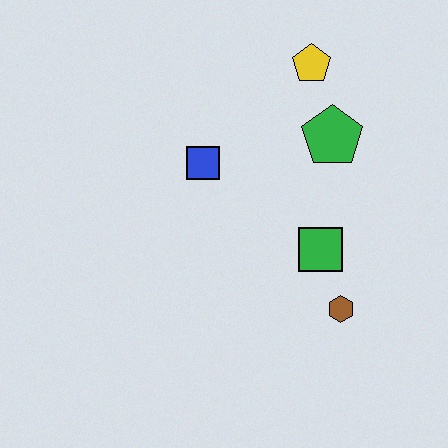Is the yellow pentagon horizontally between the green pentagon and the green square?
No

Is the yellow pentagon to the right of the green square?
No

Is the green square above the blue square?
No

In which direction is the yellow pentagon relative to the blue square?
The yellow pentagon is to the right of the blue square.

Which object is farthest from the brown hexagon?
The yellow pentagon is farthest from the brown hexagon.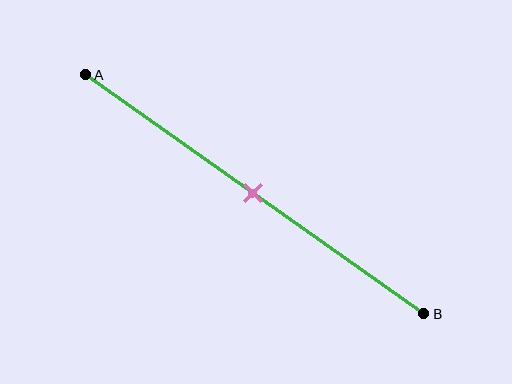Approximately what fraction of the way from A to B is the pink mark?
The pink mark is approximately 50% of the way from A to B.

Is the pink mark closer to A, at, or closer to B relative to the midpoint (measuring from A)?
The pink mark is approximately at the midpoint of segment AB.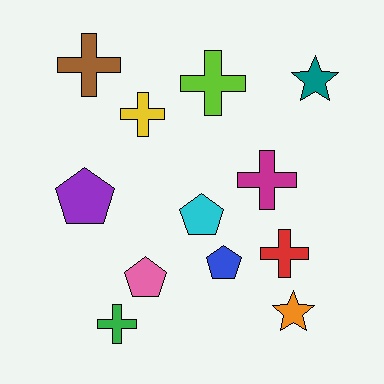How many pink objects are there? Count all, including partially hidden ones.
There is 1 pink object.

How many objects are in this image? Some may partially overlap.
There are 12 objects.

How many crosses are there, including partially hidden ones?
There are 6 crosses.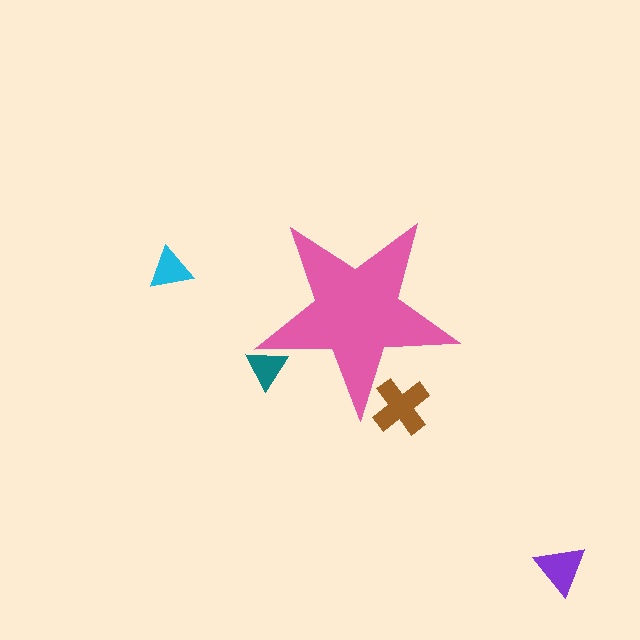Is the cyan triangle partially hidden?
No, the cyan triangle is fully visible.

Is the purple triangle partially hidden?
No, the purple triangle is fully visible.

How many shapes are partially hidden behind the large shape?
2 shapes are partially hidden.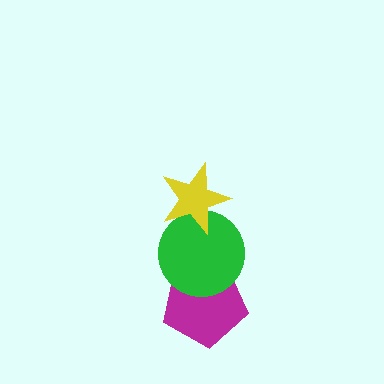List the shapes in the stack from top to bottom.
From top to bottom: the yellow star, the green circle, the magenta pentagon.